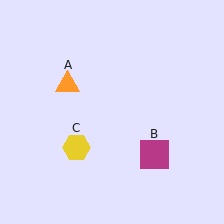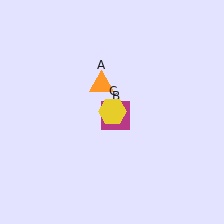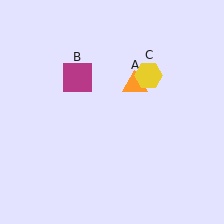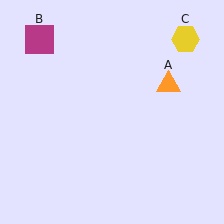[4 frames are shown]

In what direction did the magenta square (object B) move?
The magenta square (object B) moved up and to the left.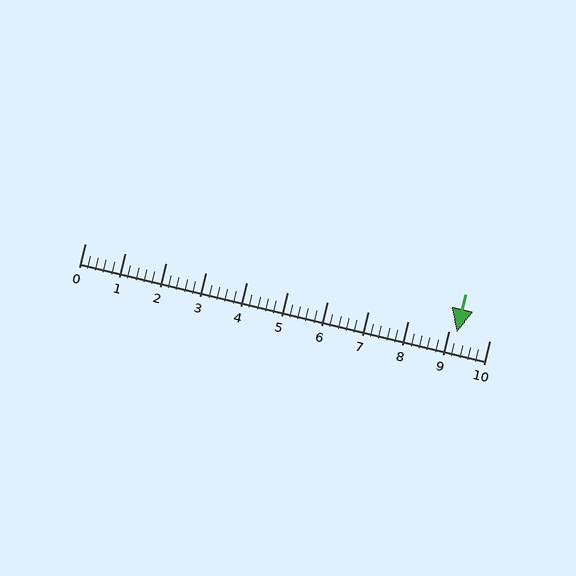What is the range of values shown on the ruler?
The ruler shows values from 0 to 10.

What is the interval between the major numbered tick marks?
The major tick marks are spaced 1 units apart.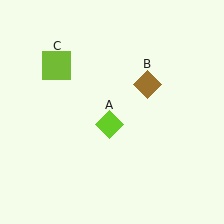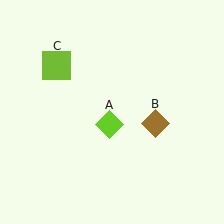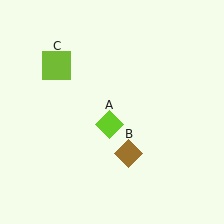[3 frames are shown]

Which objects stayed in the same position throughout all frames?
Lime diamond (object A) and lime square (object C) remained stationary.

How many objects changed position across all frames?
1 object changed position: brown diamond (object B).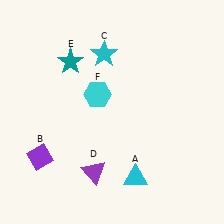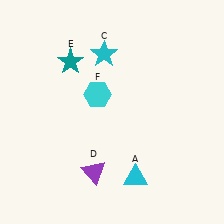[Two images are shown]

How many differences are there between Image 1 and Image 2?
There is 1 difference between the two images.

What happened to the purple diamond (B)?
The purple diamond (B) was removed in Image 2. It was in the bottom-left area of Image 1.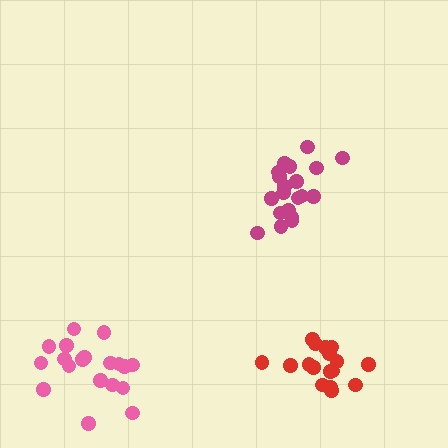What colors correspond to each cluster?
The clusters are colored: pink, red, magenta.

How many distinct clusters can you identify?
There are 3 distinct clusters.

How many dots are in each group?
Group 1: 19 dots, Group 2: 17 dots, Group 3: 20 dots (56 total).